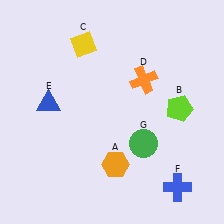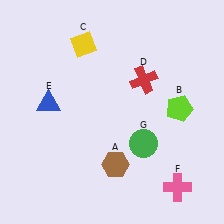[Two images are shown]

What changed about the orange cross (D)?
In Image 1, D is orange. In Image 2, it changed to red.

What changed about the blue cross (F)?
In Image 1, F is blue. In Image 2, it changed to pink.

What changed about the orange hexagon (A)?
In Image 1, A is orange. In Image 2, it changed to brown.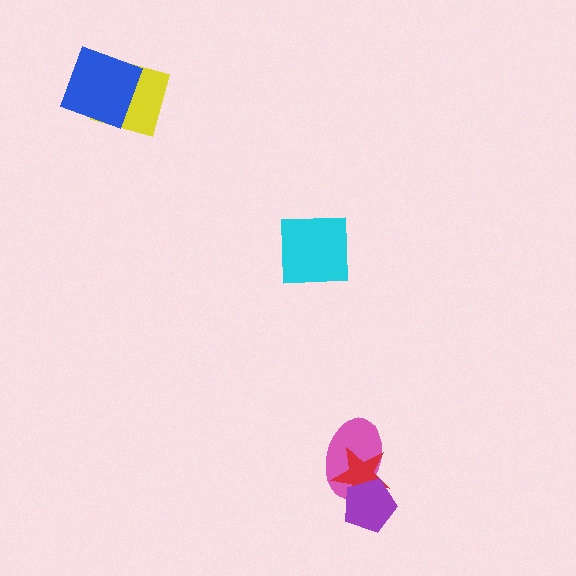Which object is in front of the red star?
The purple pentagon is in front of the red star.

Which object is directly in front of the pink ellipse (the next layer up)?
The red star is directly in front of the pink ellipse.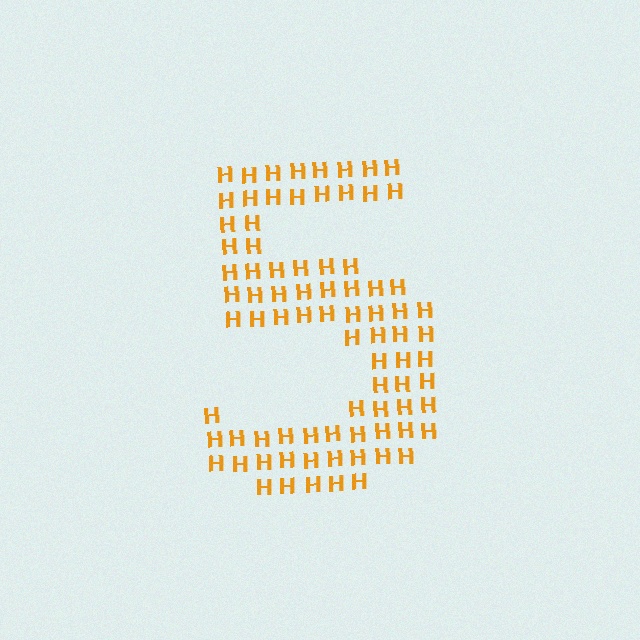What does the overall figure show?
The overall figure shows the digit 5.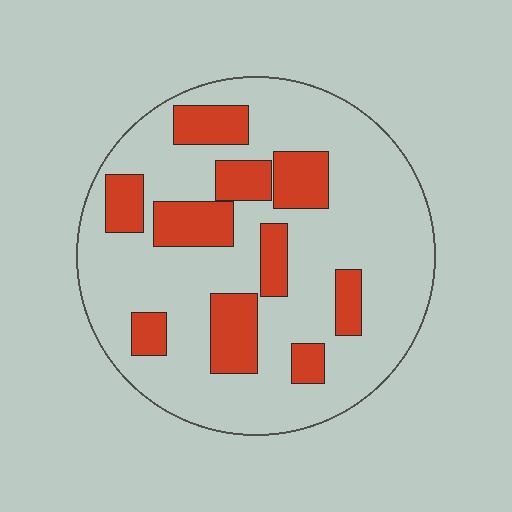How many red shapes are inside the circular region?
10.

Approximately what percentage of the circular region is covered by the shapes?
Approximately 25%.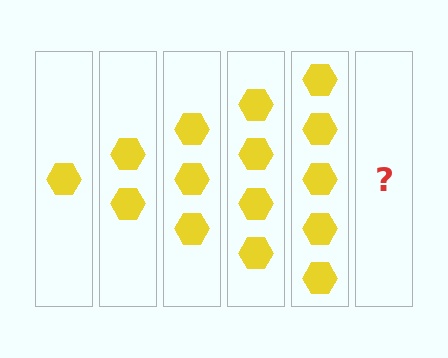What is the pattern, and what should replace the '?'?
The pattern is that each step adds one more hexagon. The '?' should be 6 hexagons.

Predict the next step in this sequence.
The next step is 6 hexagons.